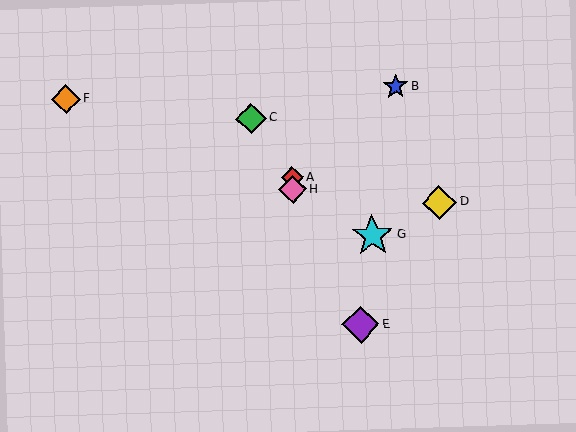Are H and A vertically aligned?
Yes, both are at x≈292.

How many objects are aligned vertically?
2 objects (A, H) are aligned vertically.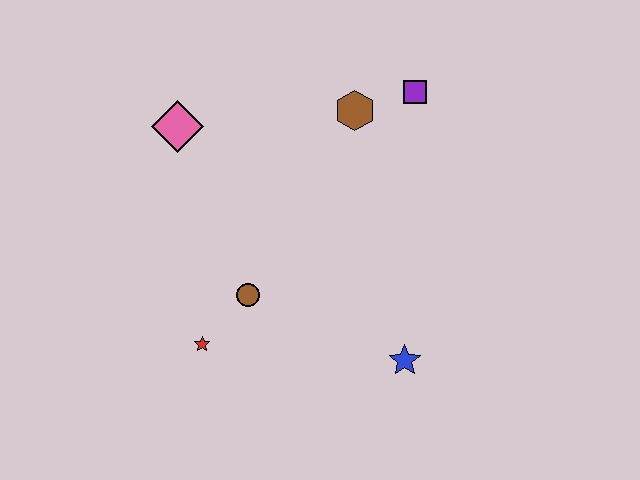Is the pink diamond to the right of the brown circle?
No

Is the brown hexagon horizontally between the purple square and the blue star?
No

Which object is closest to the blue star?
The brown circle is closest to the blue star.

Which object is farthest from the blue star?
The pink diamond is farthest from the blue star.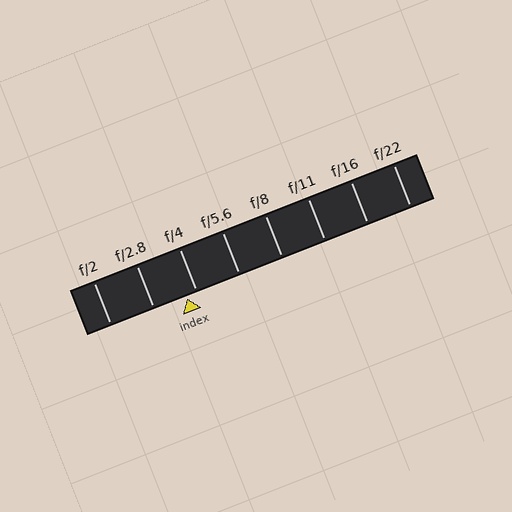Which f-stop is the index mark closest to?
The index mark is closest to f/4.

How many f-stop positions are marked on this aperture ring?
There are 8 f-stop positions marked.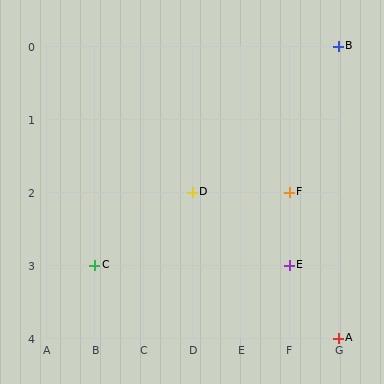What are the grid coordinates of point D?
Point D is at grid coordinates (D, 2).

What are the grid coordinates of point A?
Point A is at grid coordinates (G, 4).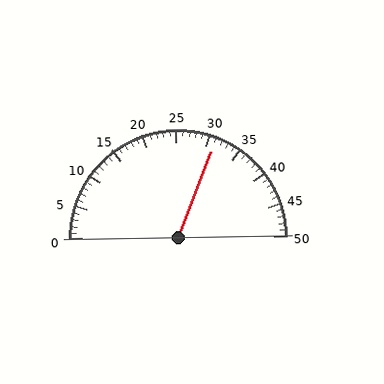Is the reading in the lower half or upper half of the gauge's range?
The reading is in the upper half of the range (0 to 50).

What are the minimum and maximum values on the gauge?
The gauge ranges from 0 to 50.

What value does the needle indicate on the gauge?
The needle indicates approximately 31.